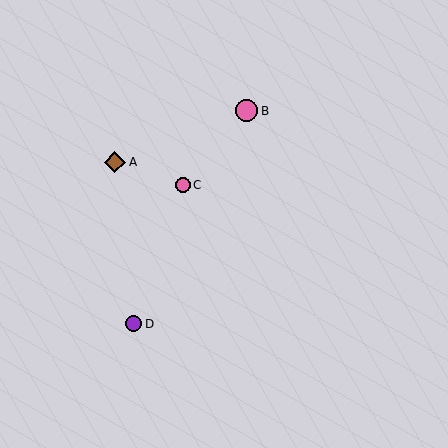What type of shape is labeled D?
Shape D is a purple circle.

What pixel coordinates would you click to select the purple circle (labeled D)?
Click at (134, 324) to select the purple circle D.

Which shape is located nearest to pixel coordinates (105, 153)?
The brown diamond (labeled A) at (115, 162) is nearest to that location.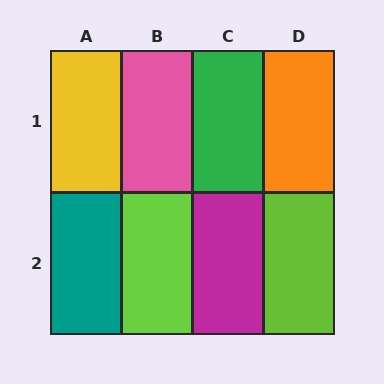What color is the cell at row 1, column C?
Green.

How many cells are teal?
1 cell is teal.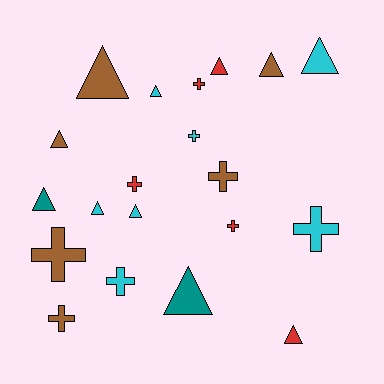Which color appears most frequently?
Cyan, with 7 objects.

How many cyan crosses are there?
There are 3 cyan crosses.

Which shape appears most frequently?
Triangle, with 11 objects.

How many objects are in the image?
There are 20 objects.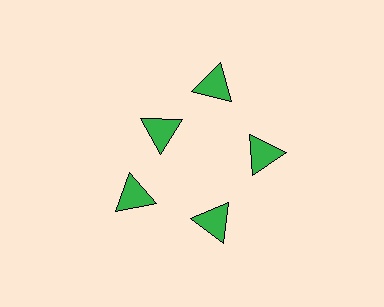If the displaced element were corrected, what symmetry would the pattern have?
It would have 5-fold rotational symmetry — the pattern would map onto itself every 72 degrees.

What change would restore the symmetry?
The symmetry would be restored by moving it outward, back onto the ring so that all 5 triangles sit at equal angles and equal distance from the center.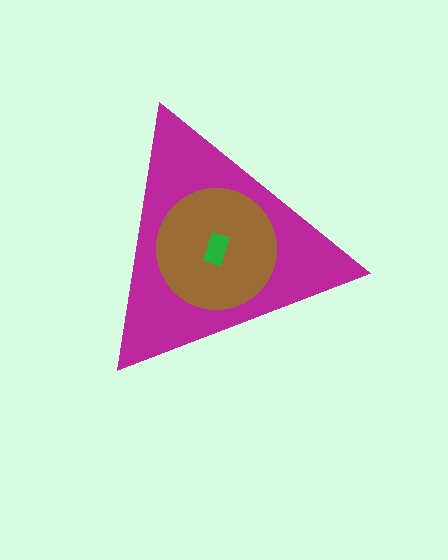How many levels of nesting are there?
3.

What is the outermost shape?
The magenta triangle.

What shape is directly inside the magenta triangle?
The brown circle.